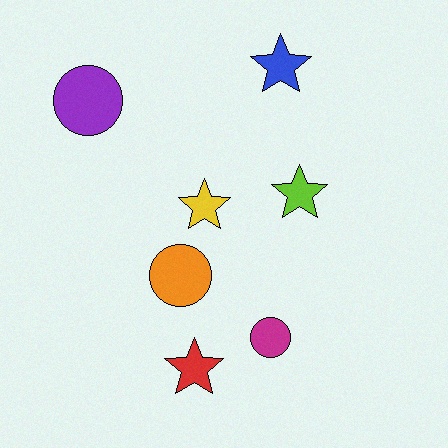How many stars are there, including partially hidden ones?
There are 4 stars.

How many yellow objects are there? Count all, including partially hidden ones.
There is 1 yellow object.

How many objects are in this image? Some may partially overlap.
There are 7 objects.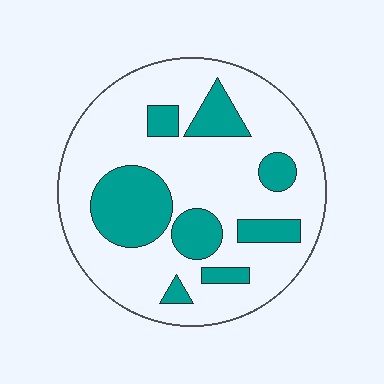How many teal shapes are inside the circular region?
8.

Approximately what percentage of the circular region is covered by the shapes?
Approximately 25%.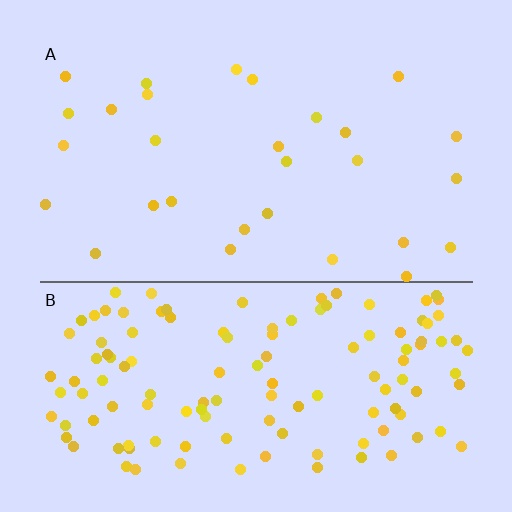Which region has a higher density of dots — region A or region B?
B (the bottom).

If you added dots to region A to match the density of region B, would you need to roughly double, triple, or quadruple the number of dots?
Approximately quadruple.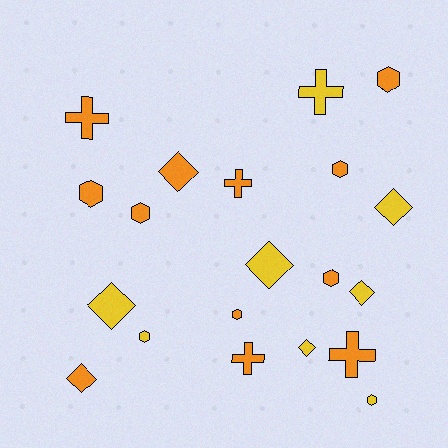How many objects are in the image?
There are 20 objects.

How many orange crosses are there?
There are 4 orange crosses.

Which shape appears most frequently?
Hexagon, with 8 objects.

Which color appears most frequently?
Orange, with 12 objects.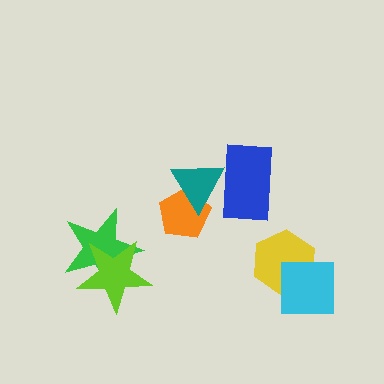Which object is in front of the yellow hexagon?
The cyan square is in front of the yellow hexagon.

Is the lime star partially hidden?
No, no other shape covers it.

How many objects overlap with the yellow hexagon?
1 object overlaps with the yellow hexagon.